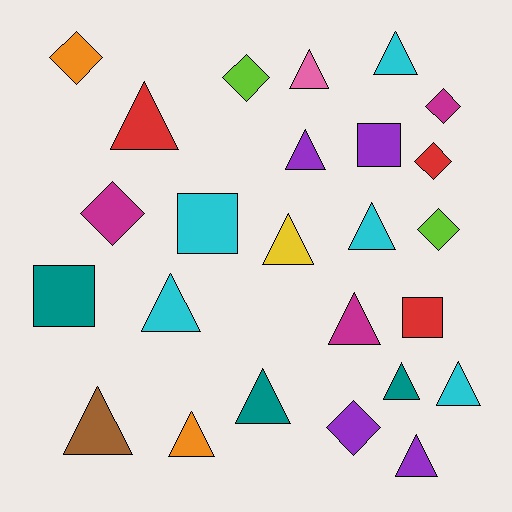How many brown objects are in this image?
There is 1 brown object.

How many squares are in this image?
There are 4 squares.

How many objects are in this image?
There are 25 objects.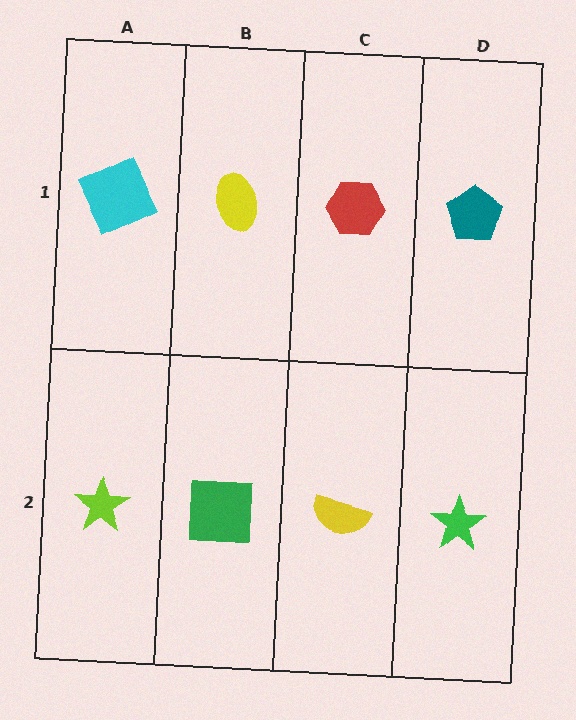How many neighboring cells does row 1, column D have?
2.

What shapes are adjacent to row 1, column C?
A yellow semicircle (row 2, column C), a yellow ellipse (row 1, column B), a teal pentagon (row 1, column D).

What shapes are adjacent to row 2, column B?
A yellow ellipse (row 1, column B), a lime star (row 2, column A), a yellow semicircle (row 2, column C).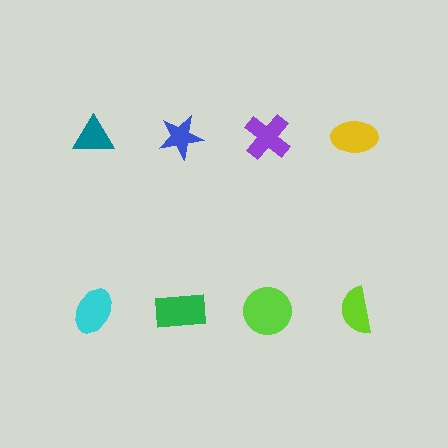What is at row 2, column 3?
A lime circle.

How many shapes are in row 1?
4 shapes.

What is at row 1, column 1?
A teal triangle.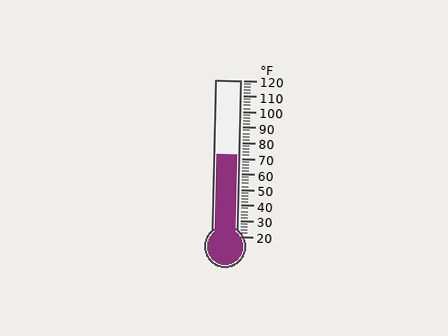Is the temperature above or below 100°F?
The temperature is below 100°F.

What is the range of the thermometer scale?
The thermometer scale ranges from 20°F to 120°F.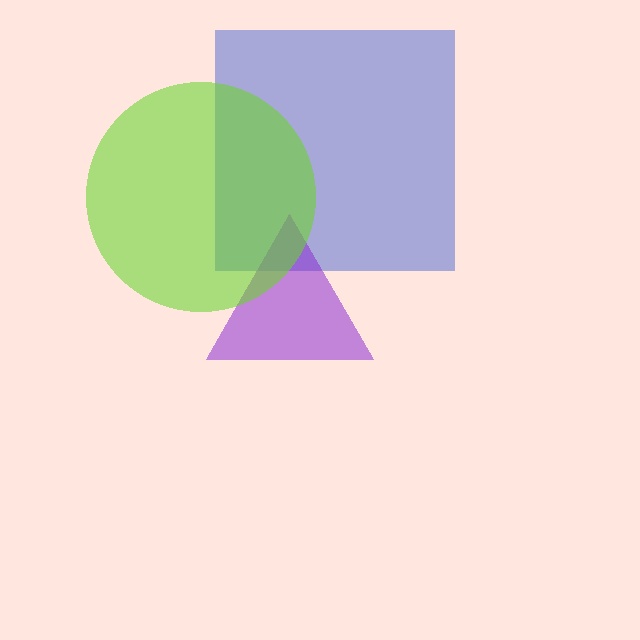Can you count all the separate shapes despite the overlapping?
Yes, there are 3 separate shapes.